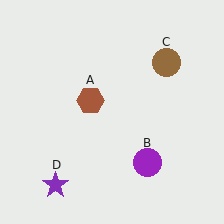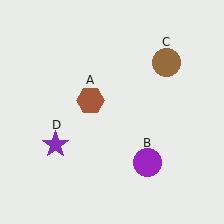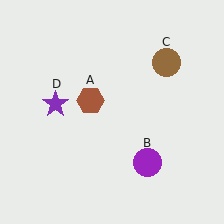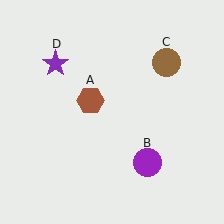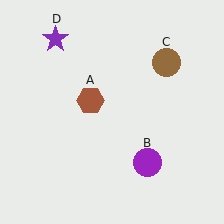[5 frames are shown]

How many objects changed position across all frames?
1 object changed position: purple star (object D).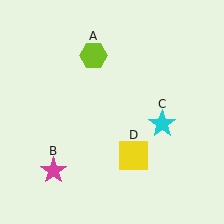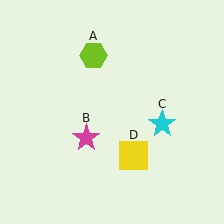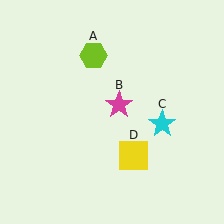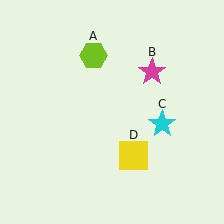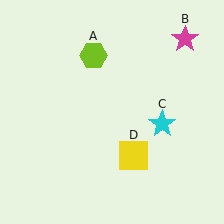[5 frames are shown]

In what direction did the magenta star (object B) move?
The magenta star (object B) moved up and to the right.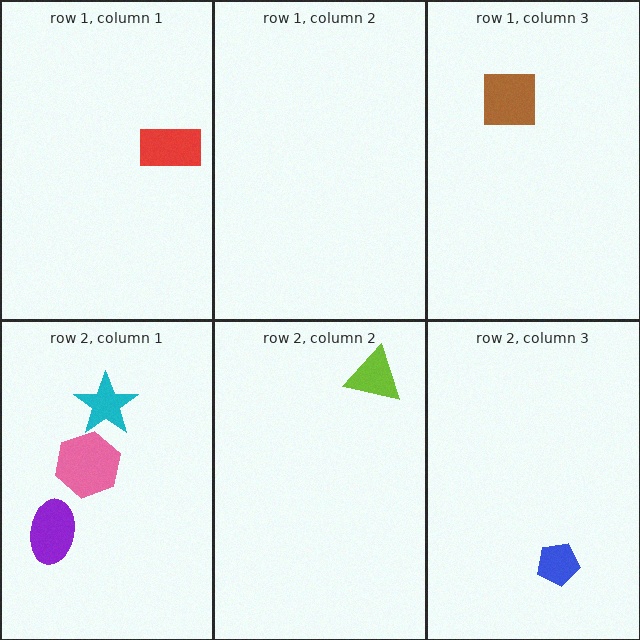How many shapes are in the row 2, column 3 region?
1.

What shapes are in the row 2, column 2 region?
The lime triangle.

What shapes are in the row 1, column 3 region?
The brown square.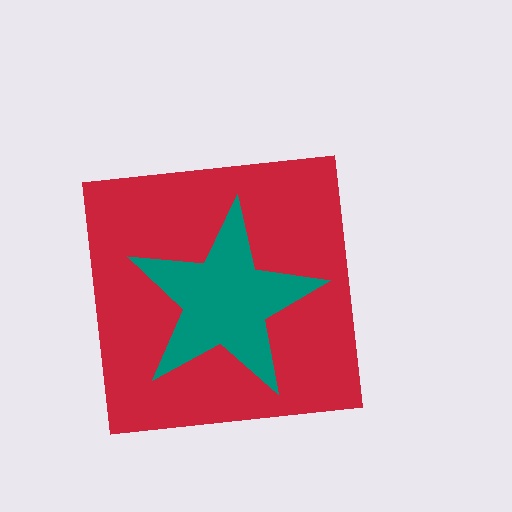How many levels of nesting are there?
2.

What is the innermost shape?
The teal star.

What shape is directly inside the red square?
The teal star.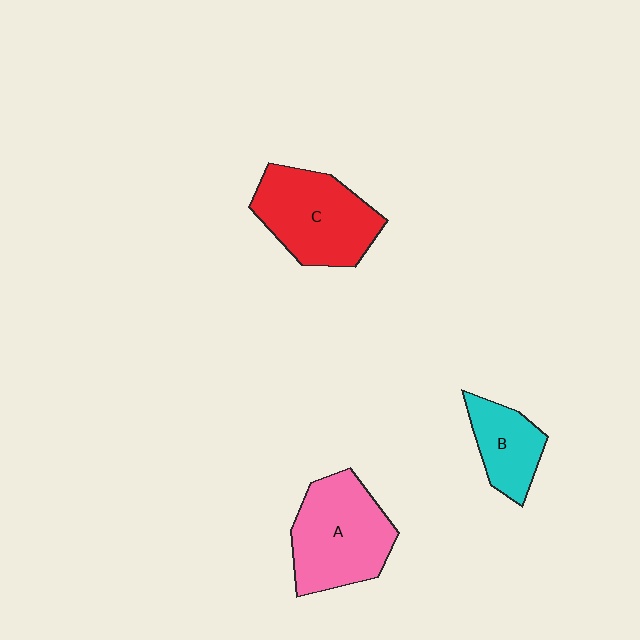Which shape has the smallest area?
Shape B (cyan).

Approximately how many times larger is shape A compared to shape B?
Approximately 1.8 times.